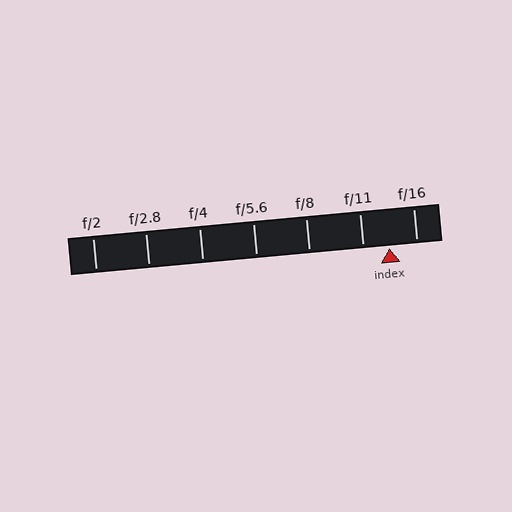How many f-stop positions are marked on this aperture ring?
There are 7 f-stop positions marked.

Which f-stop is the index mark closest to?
The index mark is closest to f/11.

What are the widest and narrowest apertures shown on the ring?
The widest aperture shown is f/2 and the narrowest is f/16.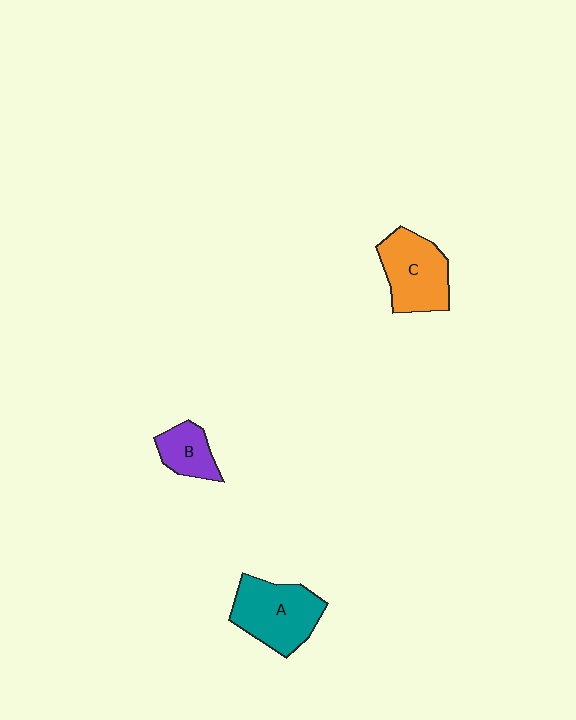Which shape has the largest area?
Shape A (teal).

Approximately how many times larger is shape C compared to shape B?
Approximately 1.8 times.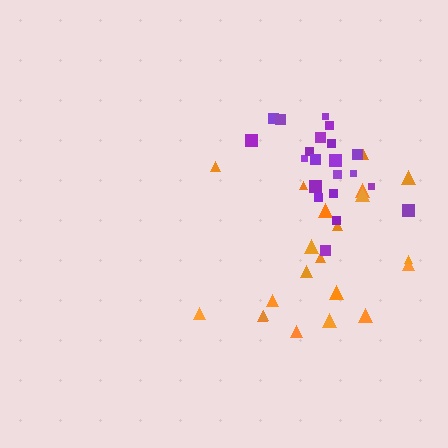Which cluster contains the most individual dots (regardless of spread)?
Orange (22).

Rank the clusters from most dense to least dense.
purple, orange.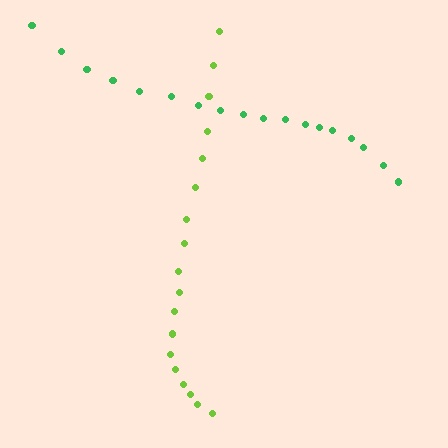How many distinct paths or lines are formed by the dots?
There are 2 distinct paths.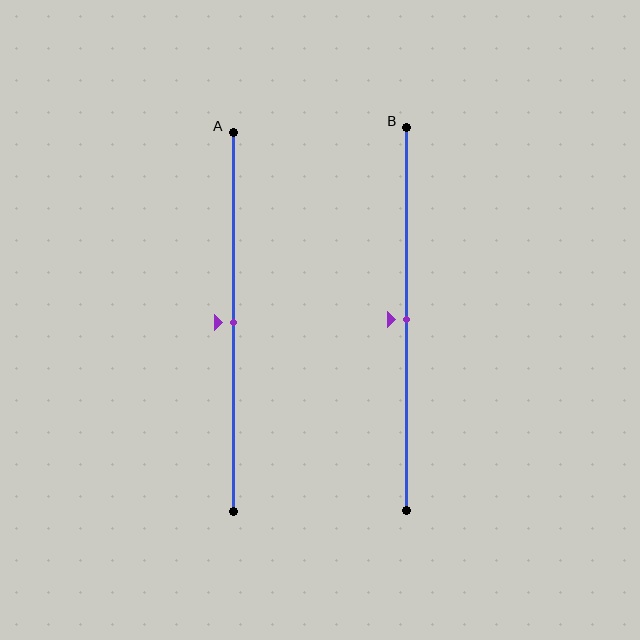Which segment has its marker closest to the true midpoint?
Segment A has its marker closest to the true midpoint.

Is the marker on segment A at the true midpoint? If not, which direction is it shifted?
Yes, the marker on segment A is at the true midpoint.